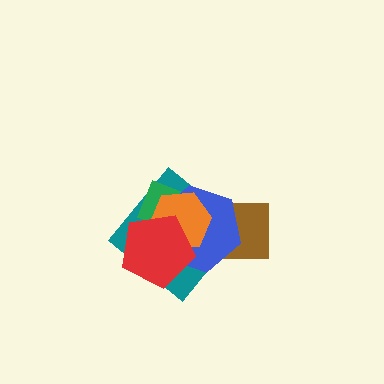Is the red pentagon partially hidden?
No, no other shape covers it.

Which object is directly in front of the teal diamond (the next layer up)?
The brown rectangle is directly in front of the teal diamond.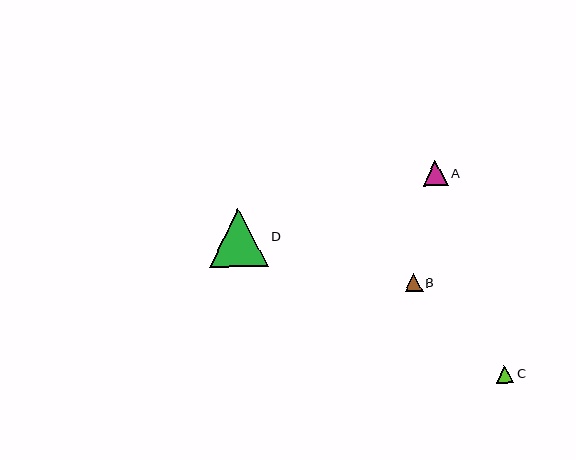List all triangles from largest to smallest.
From largest to smallest: D, A, B, C.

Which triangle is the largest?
Triangle D is the largest with a size of approximately 59 pixels.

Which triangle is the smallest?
Triangle C is the smallest with a size of approximately 17 pixels.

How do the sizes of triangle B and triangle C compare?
Triangle B and triangle C are approximately the same size.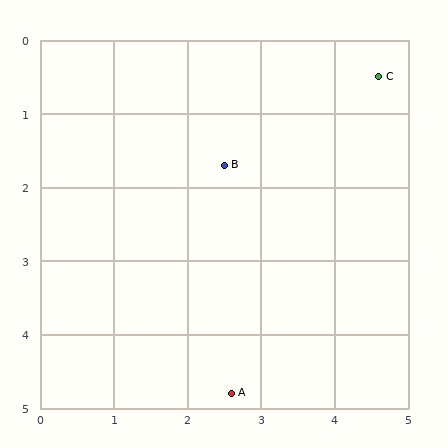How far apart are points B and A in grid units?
Points B and A are about 3.1 grid units apart.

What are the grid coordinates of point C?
Point C is at approximately (4.6, 0.5).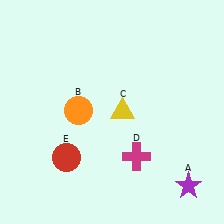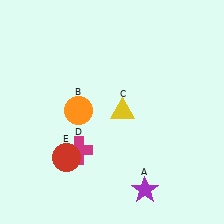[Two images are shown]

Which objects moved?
The objects that moved are: the purple star (A), the magenta cross (D).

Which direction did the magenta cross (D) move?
The magenta cross (D) moved left.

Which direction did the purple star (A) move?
The purple star (A) moved left.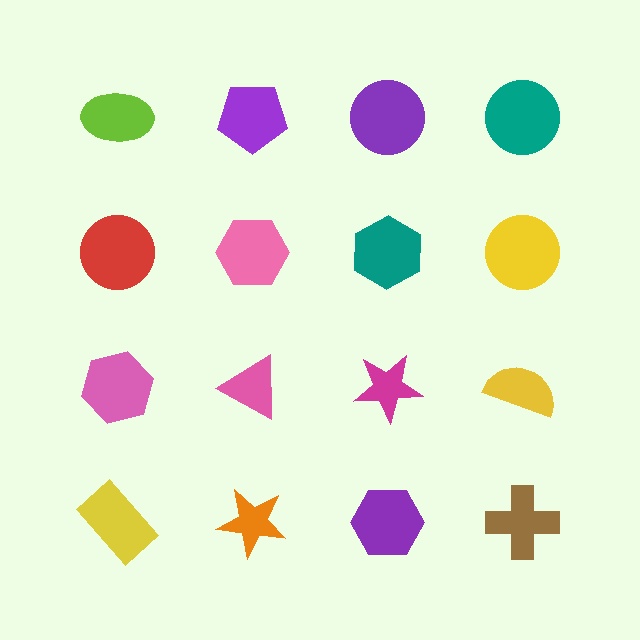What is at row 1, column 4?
A teal circle.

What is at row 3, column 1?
A pink hexagon.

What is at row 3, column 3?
A magenta star.